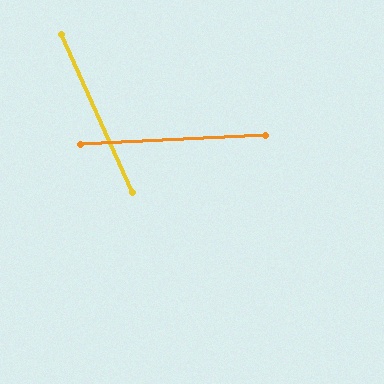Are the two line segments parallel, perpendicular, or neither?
Neither parallel nor perpendicular — they differ by about 68°.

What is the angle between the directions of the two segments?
Approximately 68 degrees.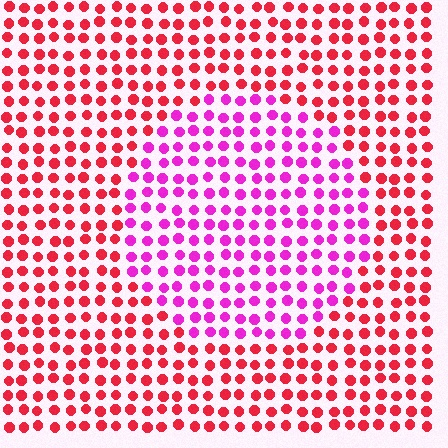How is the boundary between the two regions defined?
The boundary is defined purely by a slight shift in hue (about 45 degrees). Spacing, size, and orientation are identical on both sides.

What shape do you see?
I see a circle.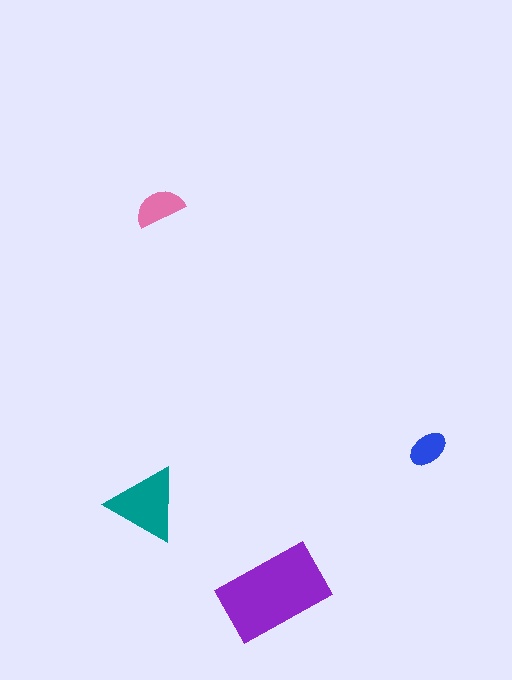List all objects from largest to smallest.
The purple rectangle, the teal triangle, the pink semicircle, the blue ellipse.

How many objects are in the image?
There are 4 objects in the image.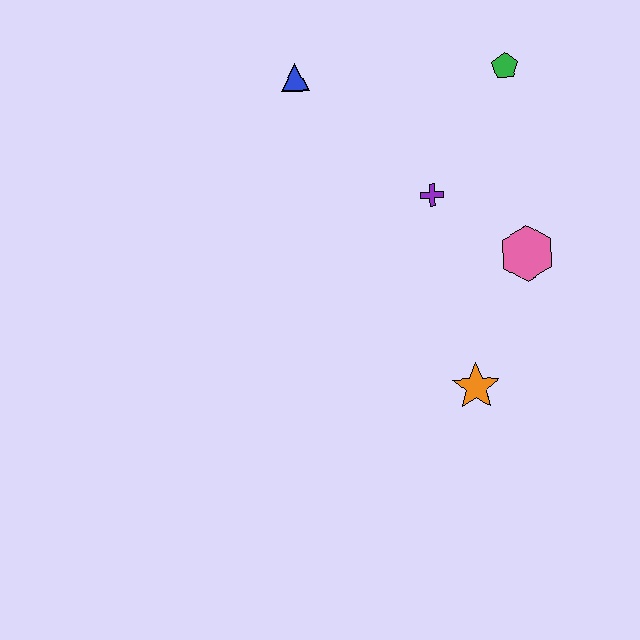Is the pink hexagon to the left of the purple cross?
No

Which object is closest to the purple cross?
The pink hexagon is closest to the purple cross.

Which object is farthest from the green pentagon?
The orange star is farthest from the green pentagon.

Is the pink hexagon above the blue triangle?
No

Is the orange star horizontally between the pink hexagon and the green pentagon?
No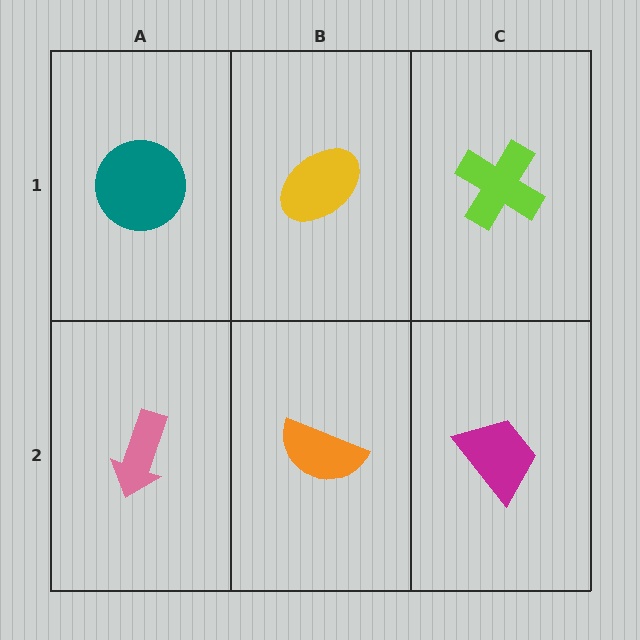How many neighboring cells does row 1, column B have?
3.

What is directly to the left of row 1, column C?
A yellow ellipse.